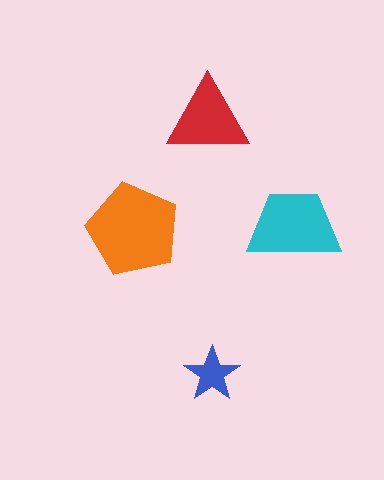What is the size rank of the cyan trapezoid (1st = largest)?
2nd.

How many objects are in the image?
There are 4 objects in the image.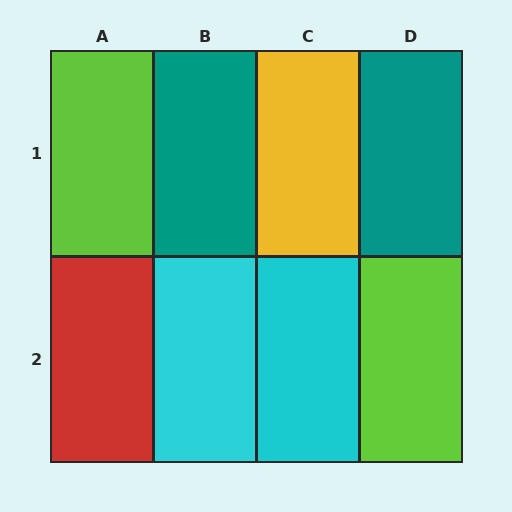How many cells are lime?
2 cells are lime.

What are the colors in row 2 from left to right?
Red, cyan, cyan, lime.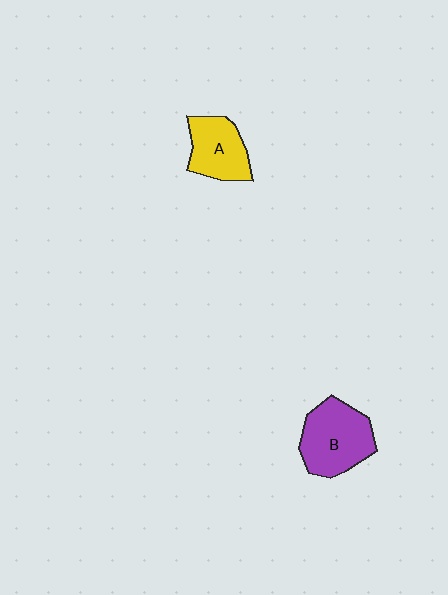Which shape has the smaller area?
Shape A (yellow).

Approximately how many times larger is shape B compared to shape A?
Approximately 1.3 times.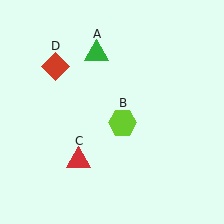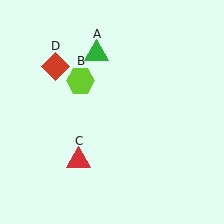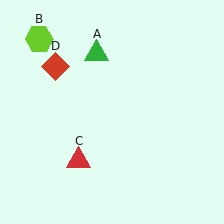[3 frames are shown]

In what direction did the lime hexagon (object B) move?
The lime hexagon (object B) moved up and to the left.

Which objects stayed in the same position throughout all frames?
Green triangle (object A) and red triangle (object C) and red diamond (object D) remained stationary.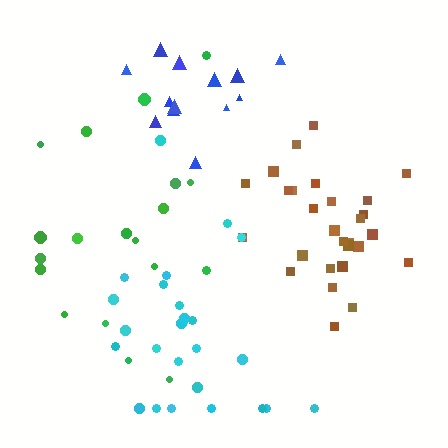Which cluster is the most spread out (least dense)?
Green.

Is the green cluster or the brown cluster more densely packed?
Brown.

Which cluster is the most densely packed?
Brown.